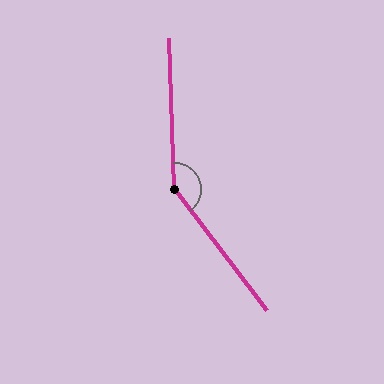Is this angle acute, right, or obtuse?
It is obtuse.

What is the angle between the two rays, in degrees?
Approximately 145 degrees.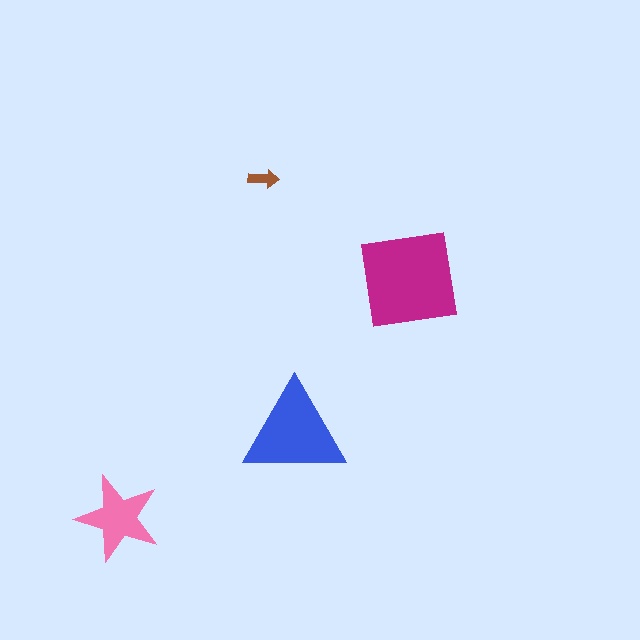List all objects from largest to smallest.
The magenta square, the blue triangle, the pink star, the brown arrow.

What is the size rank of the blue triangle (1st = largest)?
2nd.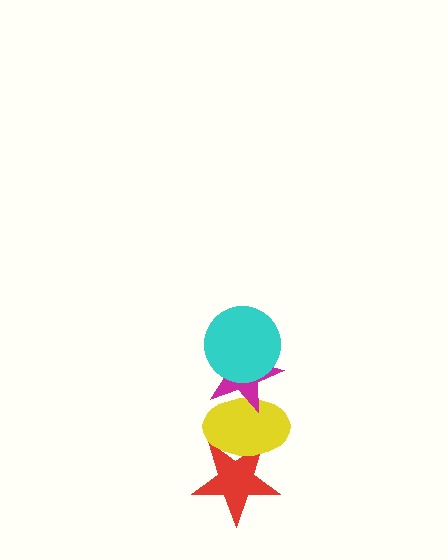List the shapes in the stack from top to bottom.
From top to bottom: the cyan circle, the magenta star, the yellow ellipse, the red star.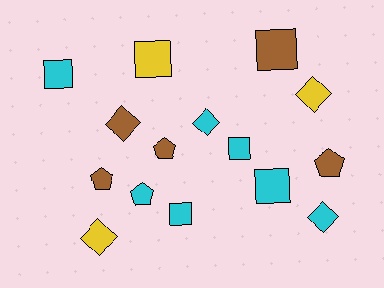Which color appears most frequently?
Cyan, with 7 objects.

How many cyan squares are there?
There are 4 cyan squares.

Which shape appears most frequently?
Square, with 6 objects.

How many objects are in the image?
There are 15 objects.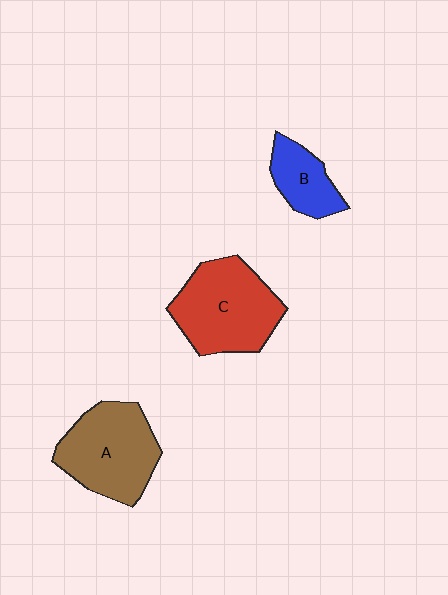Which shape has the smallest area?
Shape B (blue).